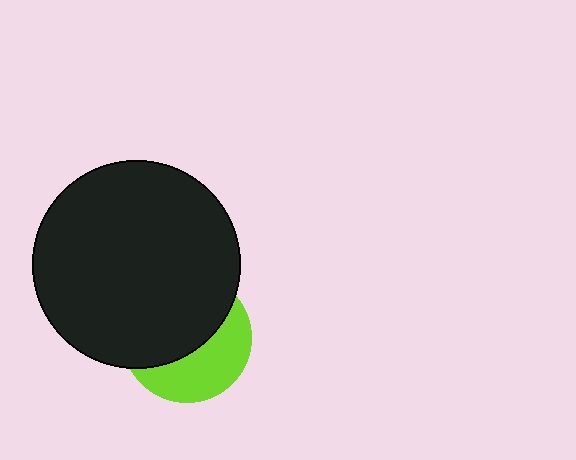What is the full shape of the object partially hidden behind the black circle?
The partially hidden object is a lime circle.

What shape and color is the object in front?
The object in front is a black circle.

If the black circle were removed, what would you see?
You would see the complete lime circle.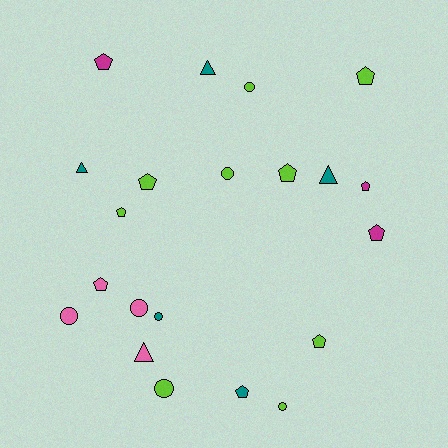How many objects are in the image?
There are 21 objects.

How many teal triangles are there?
There are 3 teal triangles.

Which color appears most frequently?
Lime, with 9 objects.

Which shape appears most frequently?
Pentagon, with 10 objects.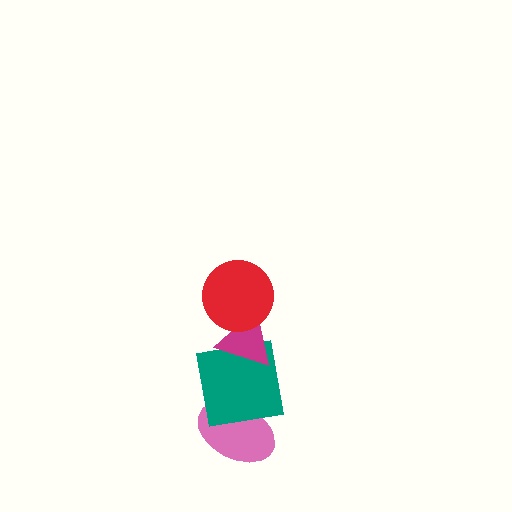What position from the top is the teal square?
The teal square is 3rd from the top.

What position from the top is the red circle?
The red circle is 1st from the top.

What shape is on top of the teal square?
The magenta triangle is on top of the teal square.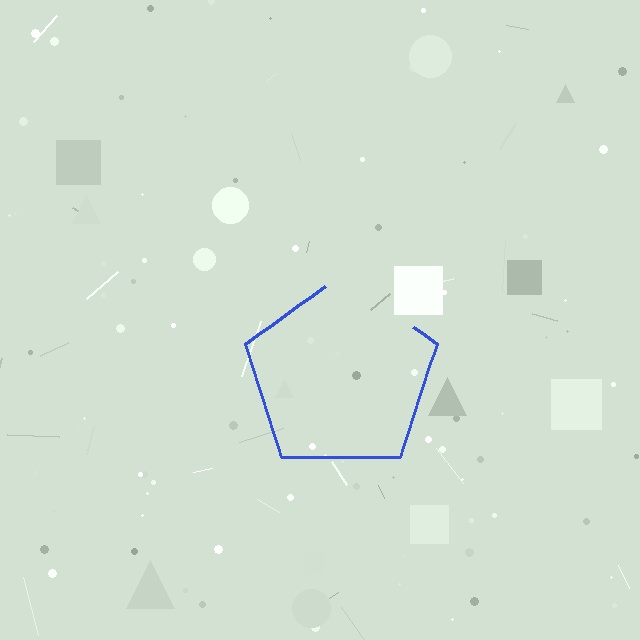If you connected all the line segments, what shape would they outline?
They would outline a pentagon.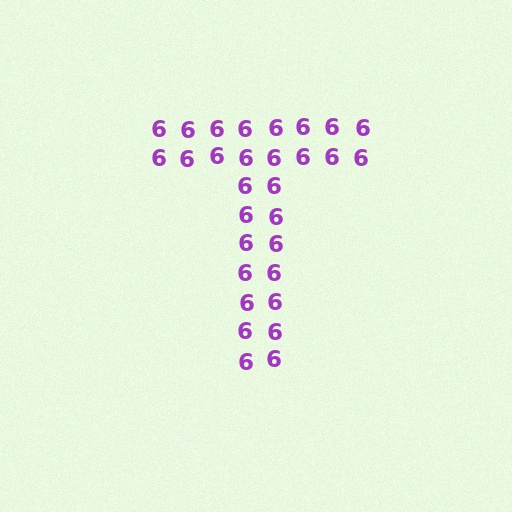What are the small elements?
The small elements are digit 6's.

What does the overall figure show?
The overall figure shows the letter T.